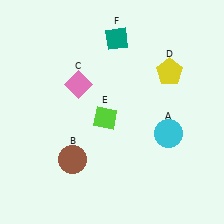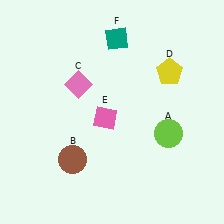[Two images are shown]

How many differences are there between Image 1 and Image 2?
There are 2 differences between the two images.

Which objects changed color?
A changed from cyan to lime. E changed from lime to pink.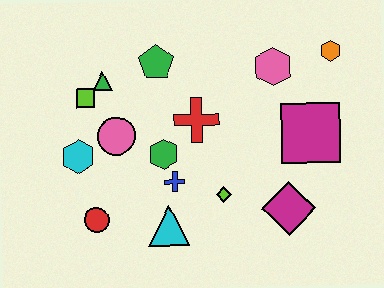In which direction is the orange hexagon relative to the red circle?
The orange hexagon is to the right of the red circle.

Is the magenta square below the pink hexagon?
Yes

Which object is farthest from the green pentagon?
The magenta diamond is farthest from the green pentagon.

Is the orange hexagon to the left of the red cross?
No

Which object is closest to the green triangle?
The lime square is closest to the green triangle.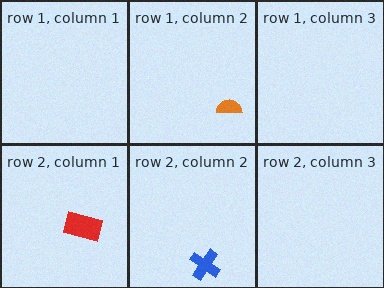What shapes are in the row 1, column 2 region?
The orange semicircle.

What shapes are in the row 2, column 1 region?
The red rectangle.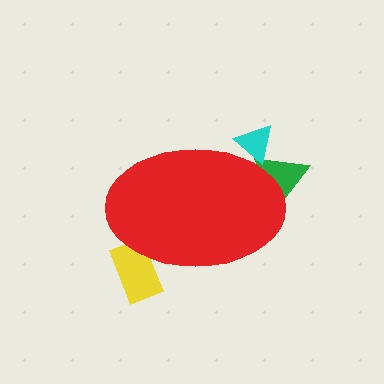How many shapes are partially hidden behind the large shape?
3 shapes are partially hidden.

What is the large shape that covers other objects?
A red ellipse.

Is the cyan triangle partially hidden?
Yes, the cyan triangle is partially hidden behind the red ellipse.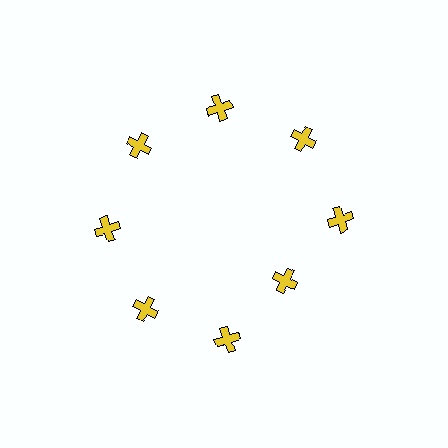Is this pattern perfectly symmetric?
No. The 8 yellow crosses are arranged in a ring, but one element near the 4 o'clock position is pulled inward toward the center, breaking the 8-fold rotational symmetry.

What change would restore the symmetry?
The symmetry would be restored by moving it outward, back onto the ring so that all 8 crosses sit at equal angles and equal distance from the center.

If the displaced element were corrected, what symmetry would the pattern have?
It would have 8-fold rotational symmetry — the pattern would map onto itself every 45 degrees.